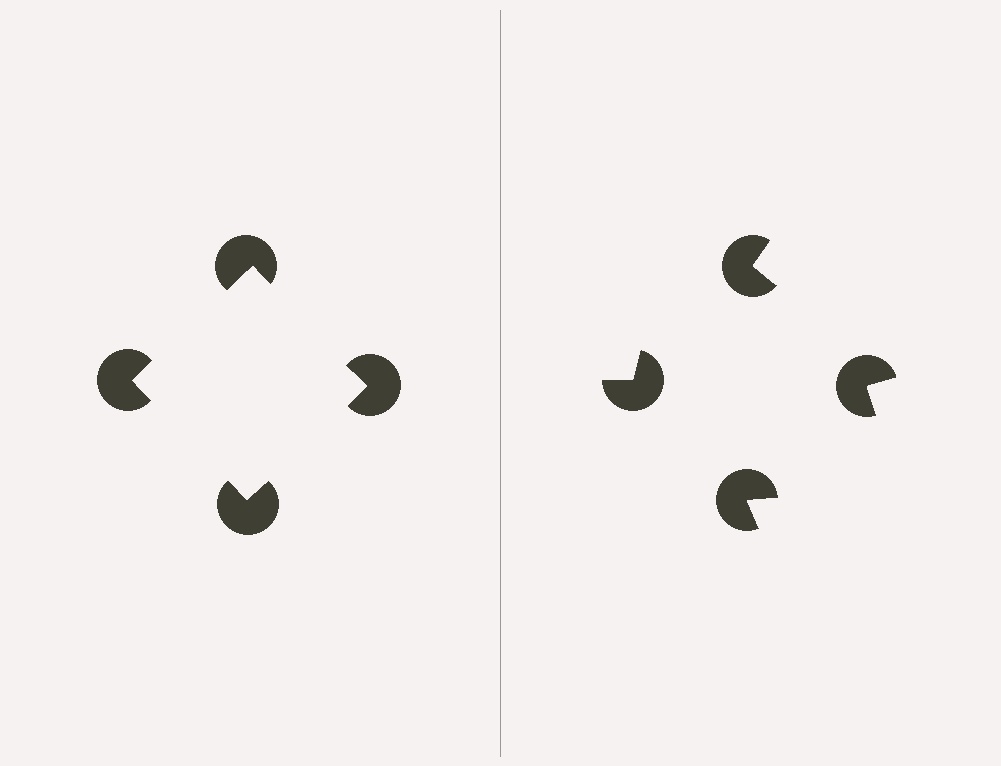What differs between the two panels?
The pac-man discs are positioned identically on both sides; only the wedge orientations differ. On the left they align to a square; on the right they are misaligned.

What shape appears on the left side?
An illusory square.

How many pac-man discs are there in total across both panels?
8 — 4 on each side.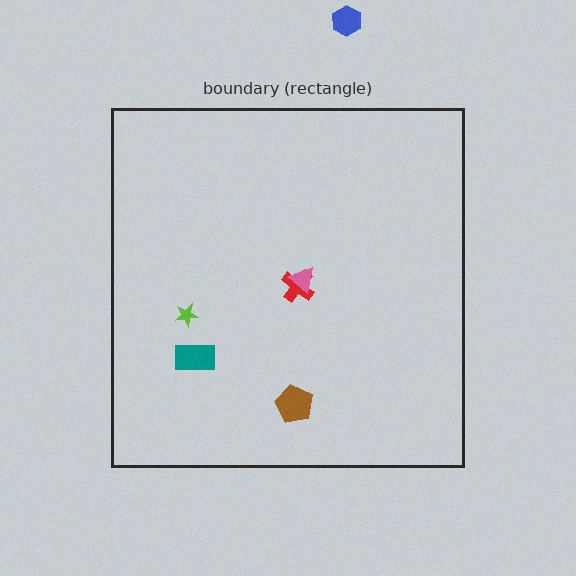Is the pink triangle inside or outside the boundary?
Inside.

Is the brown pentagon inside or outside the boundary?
Inside.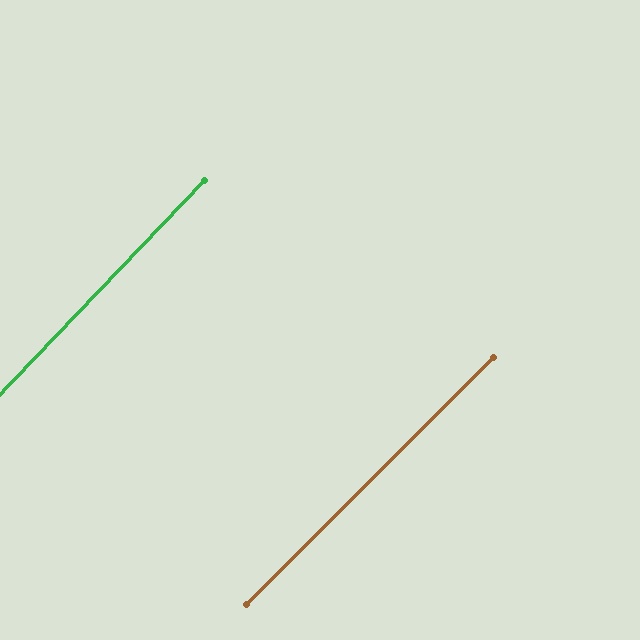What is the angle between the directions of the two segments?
Approximately 1 degree.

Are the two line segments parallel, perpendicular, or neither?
Parallel — their directions differ by only 1.2°.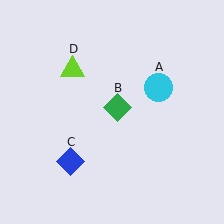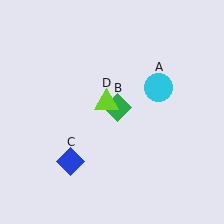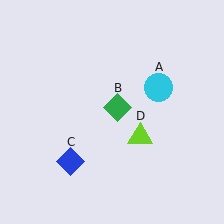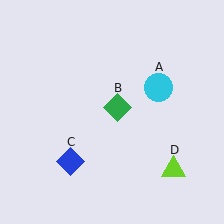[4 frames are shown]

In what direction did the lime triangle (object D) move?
The lime triangle (object D) moved down and to the right.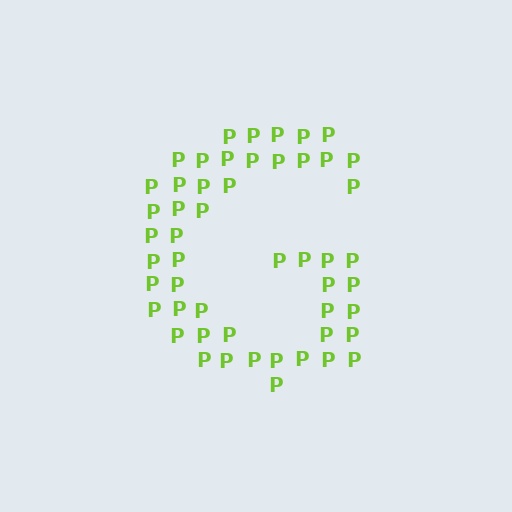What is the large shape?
The large shape is the letter G.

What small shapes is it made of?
It is made of small letter P's.